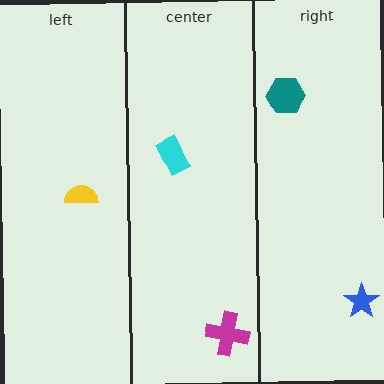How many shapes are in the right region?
2.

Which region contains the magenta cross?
The center region.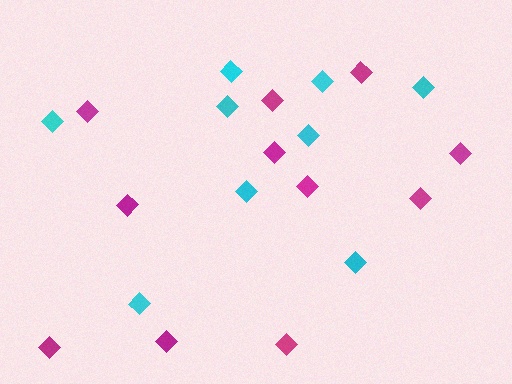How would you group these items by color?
There are 2 groups: one group of magenta diamonds (11) and one group of cyan diamonds (9).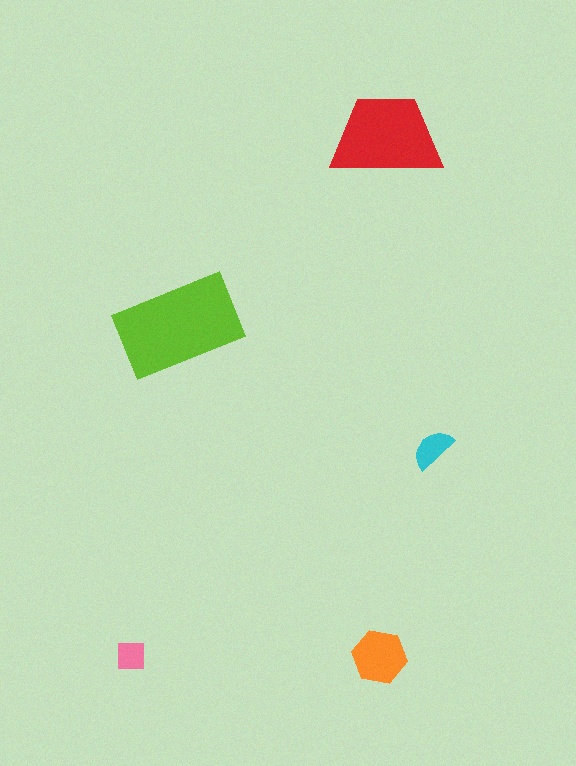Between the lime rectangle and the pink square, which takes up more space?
The lime rectangle.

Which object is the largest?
The lime rectangle.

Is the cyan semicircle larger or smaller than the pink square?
Larger.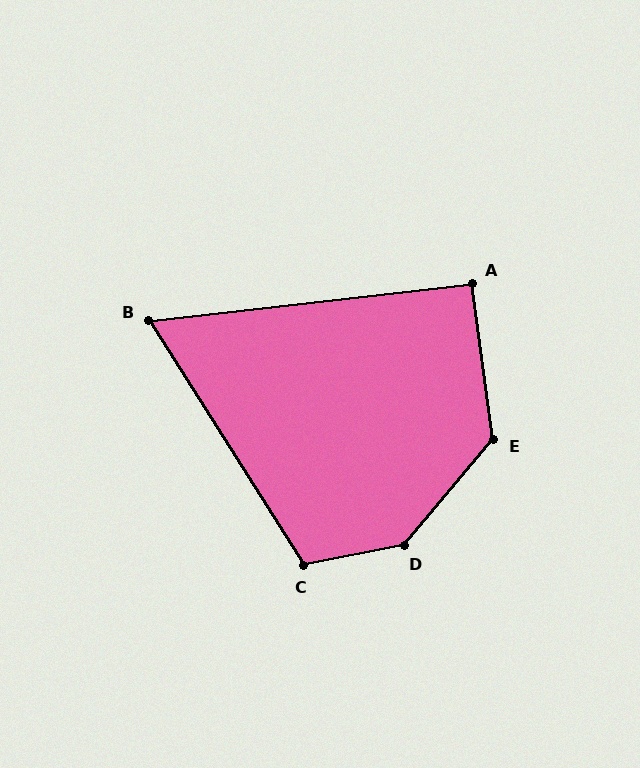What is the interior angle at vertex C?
Approximately 111 degrees (obtuse).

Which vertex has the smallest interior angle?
B, at approximately 64 degrees.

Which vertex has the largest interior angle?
D, at approximately 141 degrees.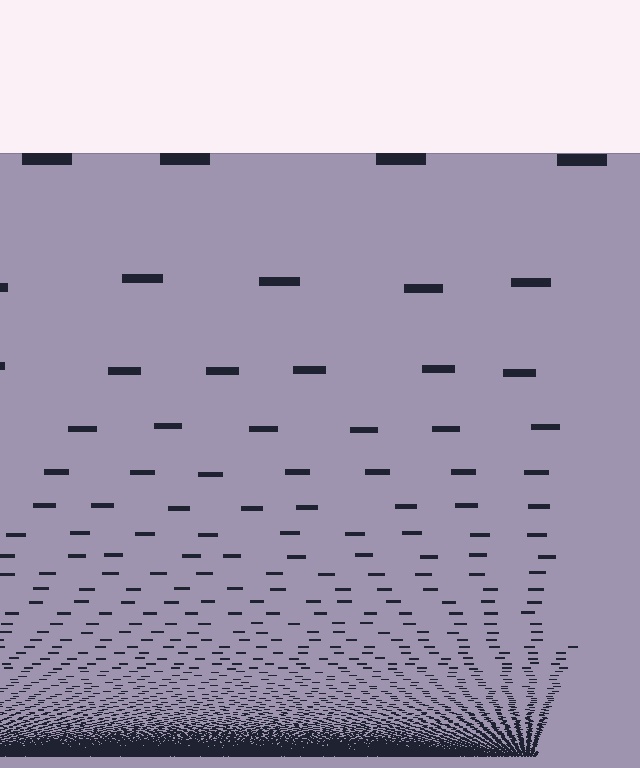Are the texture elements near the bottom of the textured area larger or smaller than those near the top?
Smaller. The gradient is inverted — elements near the bottom are smaller and denser.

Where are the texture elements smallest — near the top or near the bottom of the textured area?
Near the bottom.